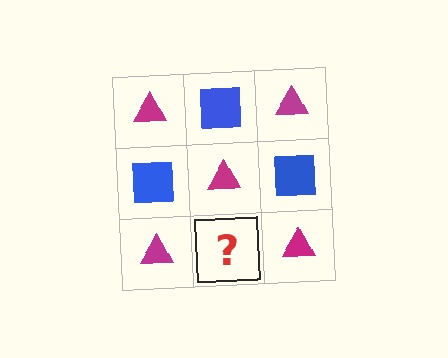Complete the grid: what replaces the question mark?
The question mark should be replaced with a blue square.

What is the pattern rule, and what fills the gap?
The rule is that it alternates magenta triangle and blue square in a checkerboard pattern. The gap should be filled with a blue square.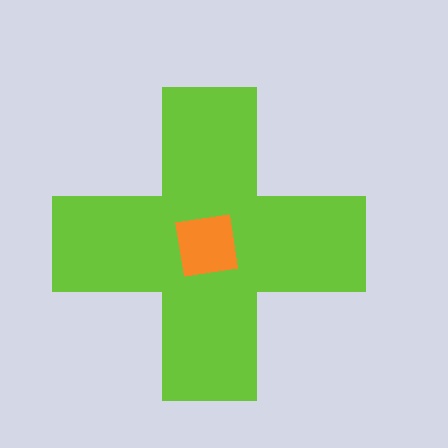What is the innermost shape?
The orange square.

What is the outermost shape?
The lime cross.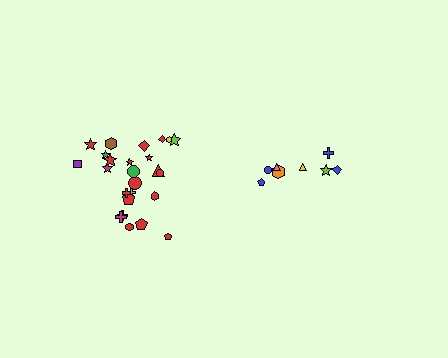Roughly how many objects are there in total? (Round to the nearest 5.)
Roughly 35 objects in total.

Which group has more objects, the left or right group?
The left group.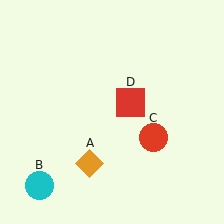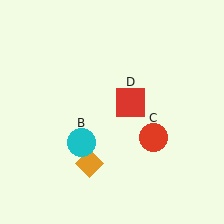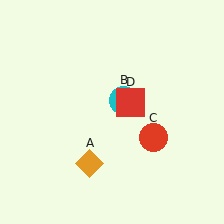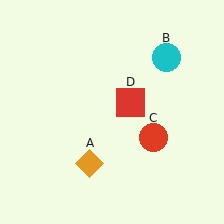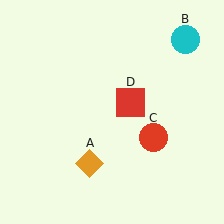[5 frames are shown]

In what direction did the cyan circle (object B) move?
The cyan circle (object B) moved up and to the right.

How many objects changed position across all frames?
1 object changed position: cyan circle (object B).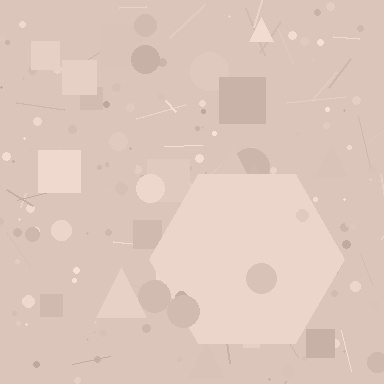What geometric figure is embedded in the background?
A hexagon is embedded in the background.